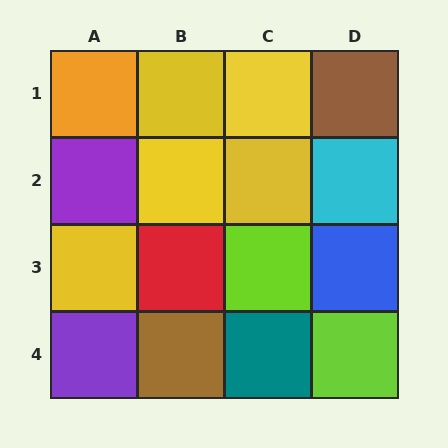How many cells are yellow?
5 cells are yellow.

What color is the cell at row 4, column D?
Lime.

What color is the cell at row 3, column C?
Lime.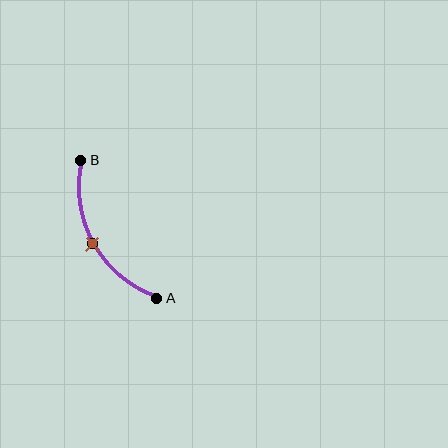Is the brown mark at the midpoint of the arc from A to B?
Yes. The brown mark lies on the arc at equal arc-length from both A and B — it is the arc midpoint.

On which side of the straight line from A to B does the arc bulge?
The arc bulges to the left of the straight line connecting A and B.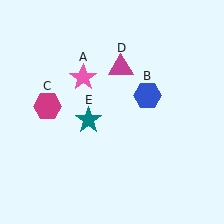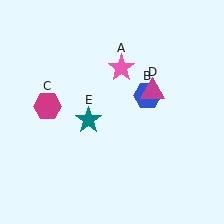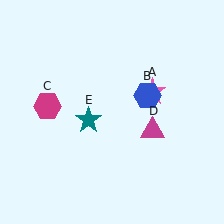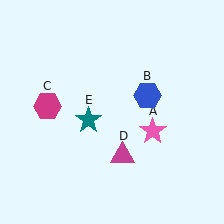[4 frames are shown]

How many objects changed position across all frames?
2 objects changed position: pink star (object A), magenta triangle (object D).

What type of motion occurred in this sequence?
The pink star (object A), magenta triangle (object D) rotated clockwise around the center of the scene.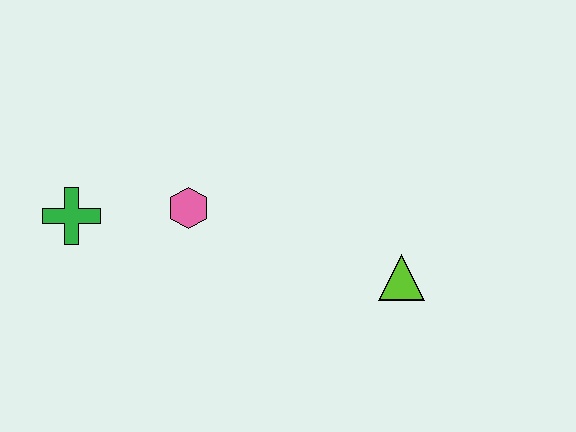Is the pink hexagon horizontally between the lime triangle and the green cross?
Yes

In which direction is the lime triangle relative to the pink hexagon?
The lime triangle is to the right of the pink hexagon.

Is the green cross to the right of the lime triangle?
No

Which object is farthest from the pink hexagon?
The lime triangle is farthest from the pink hexagon.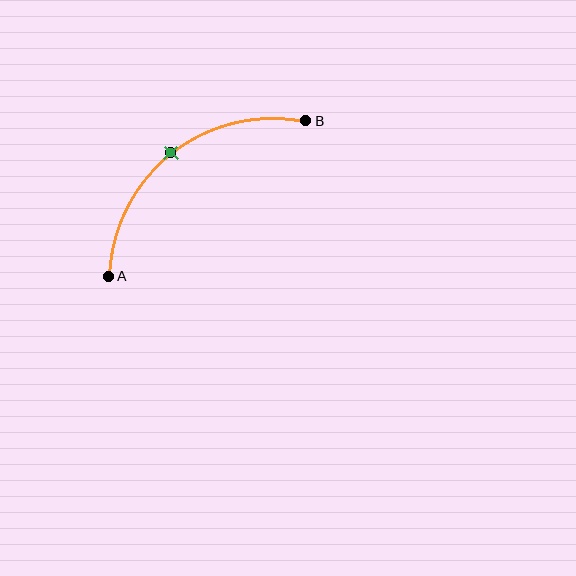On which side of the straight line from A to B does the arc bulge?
The arc bulges above and to the left of the straight line connecting A and B.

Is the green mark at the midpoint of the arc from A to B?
Yes. The green mark lies on the arc at equal arc-length from both A and B — it is the arc midpoint.